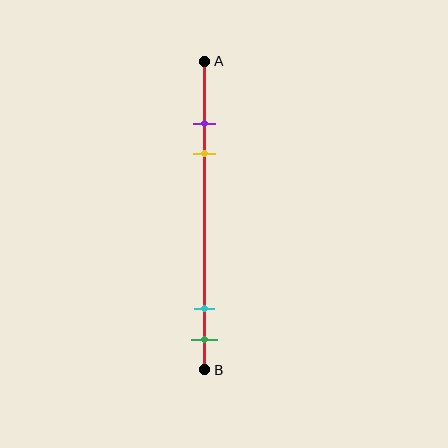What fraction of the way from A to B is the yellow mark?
The yellow mark is approximately 30% (0.3) of the way from A to B.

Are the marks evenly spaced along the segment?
No, the marks are not evenly spaced.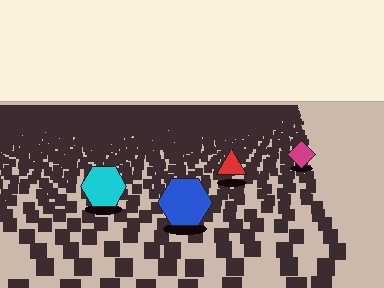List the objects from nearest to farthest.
From nearest to farthest: the blue hexagon, the cyan hexagon, the red triangle, the magenta diamond.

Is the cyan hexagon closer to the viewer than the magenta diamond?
Yes. The cyan hexagon is closer — you can tell from the texture gradient: the ground texture is coarser near it.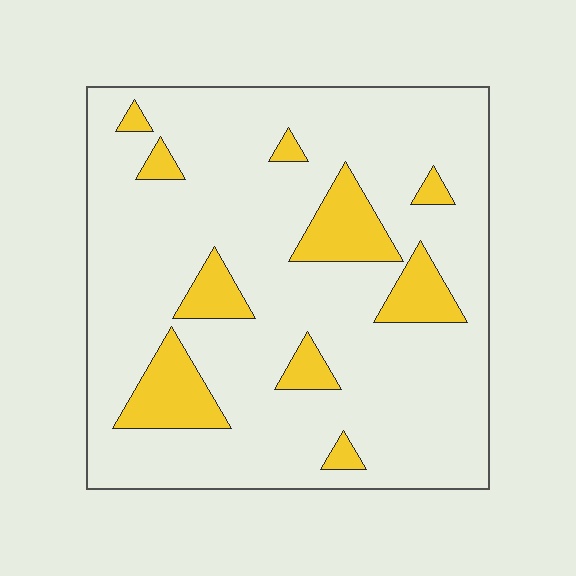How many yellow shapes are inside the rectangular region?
10.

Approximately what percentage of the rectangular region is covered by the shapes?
Approximately 15%.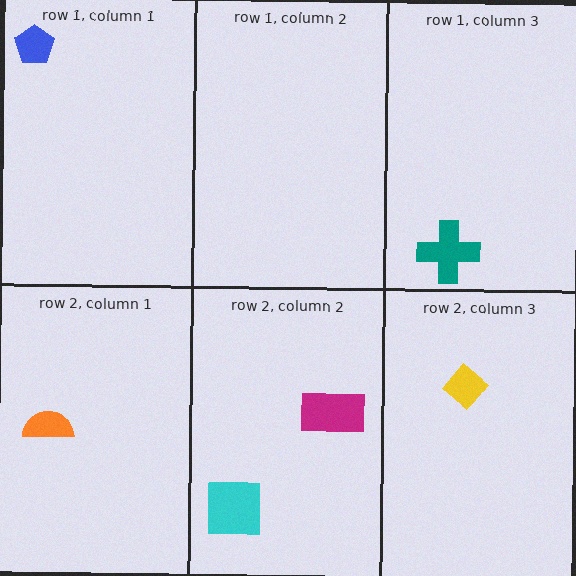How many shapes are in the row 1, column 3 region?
1.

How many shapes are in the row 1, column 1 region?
1.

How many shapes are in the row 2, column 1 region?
1.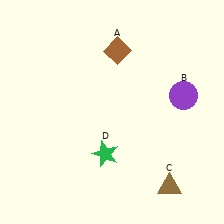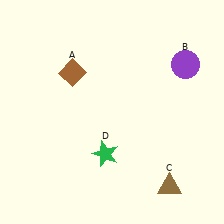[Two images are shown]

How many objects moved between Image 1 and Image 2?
2 objects moved between the two images.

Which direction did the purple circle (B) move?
The purple circle (B) moved up.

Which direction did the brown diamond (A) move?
The brown diamond (A) moved left.